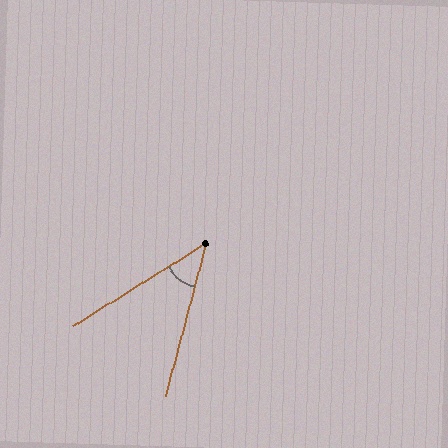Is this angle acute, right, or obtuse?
It is acute.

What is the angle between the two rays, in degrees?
Approximately 43 degrees.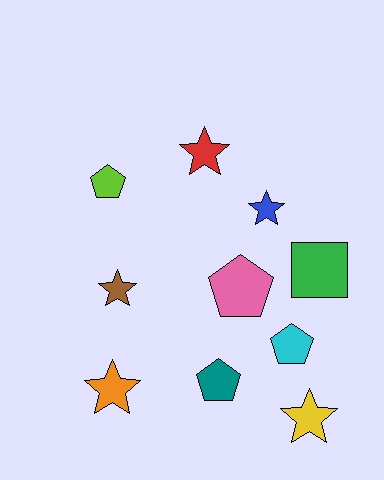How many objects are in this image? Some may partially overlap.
There are 10 objects.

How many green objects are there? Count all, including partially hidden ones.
There is 1 green object.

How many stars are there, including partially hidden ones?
There are 5 stars.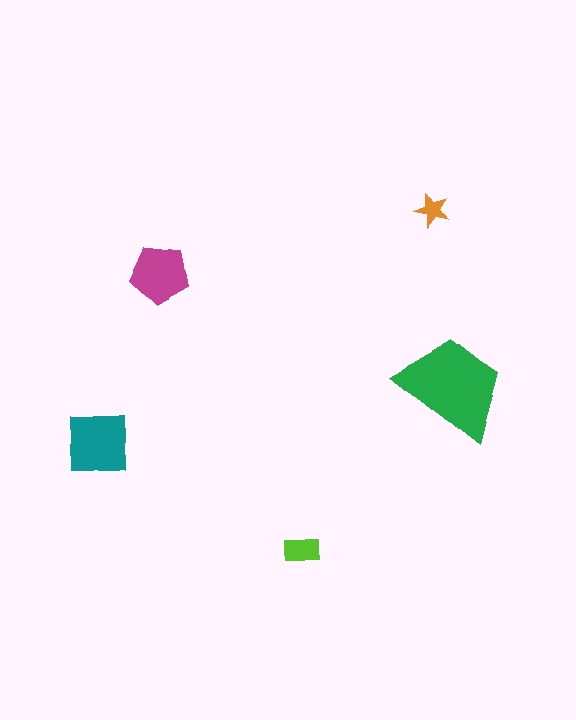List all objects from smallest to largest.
The orange star, the lime rectangle, the magenta pentagon, the teal square, the green trapezoid.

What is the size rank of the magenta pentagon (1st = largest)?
3rd.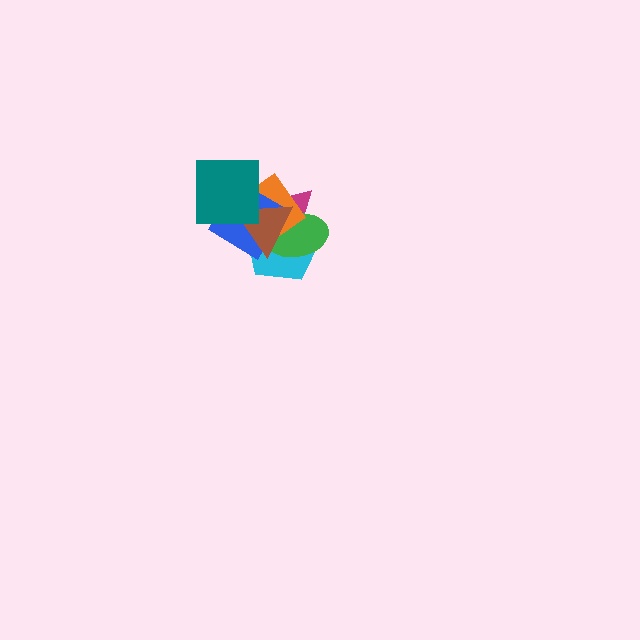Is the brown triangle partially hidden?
Yes, it is partially covered by another shape.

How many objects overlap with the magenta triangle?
6 objects overlap with the magenta triangle.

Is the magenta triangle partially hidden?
Yes, it is partially covered by another shape.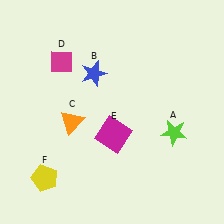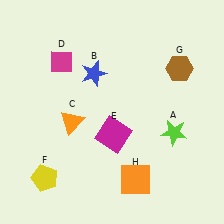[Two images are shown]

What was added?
A brown hexagon (G), an orange square (H) were added in Image 2.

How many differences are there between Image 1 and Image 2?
There are 2 differences between the two images.